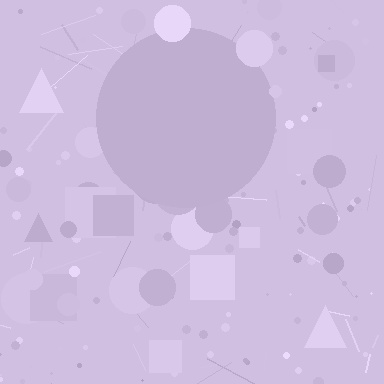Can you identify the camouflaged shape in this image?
The camouflaged shape is a circle.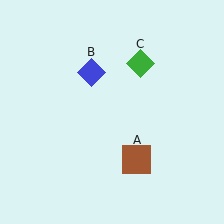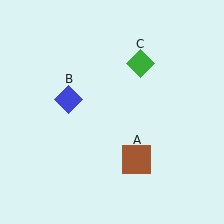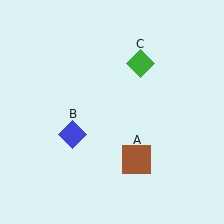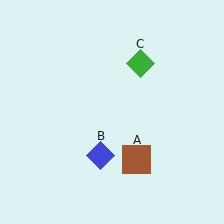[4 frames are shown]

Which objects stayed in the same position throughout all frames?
Brown square (object A) and green diamond (object C) remained stationary.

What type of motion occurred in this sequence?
The blue diamond (object B) rotated counterclockwise around the center of the scene.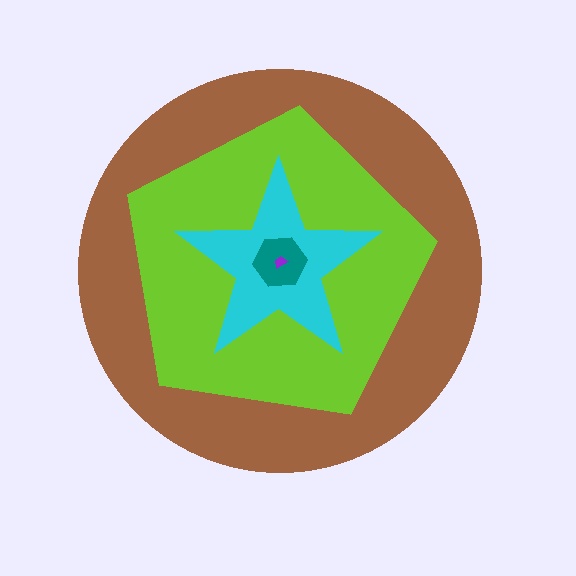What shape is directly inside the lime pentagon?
The cyan star.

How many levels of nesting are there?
5.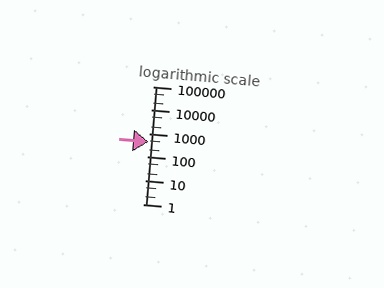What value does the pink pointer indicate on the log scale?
The pointer indicates approximately 460.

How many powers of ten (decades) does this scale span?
The scale spans 5 decades, from 1 to 100000.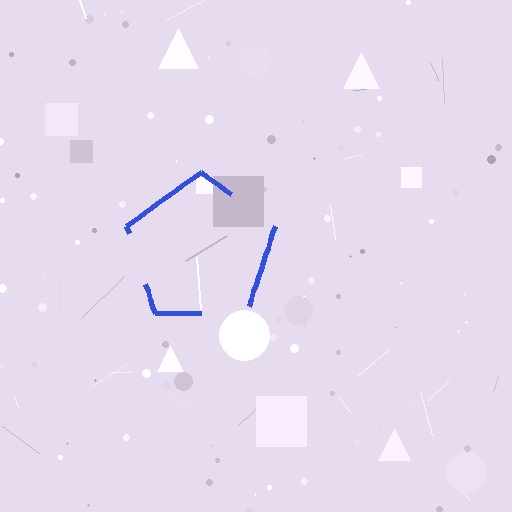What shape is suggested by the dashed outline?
The dashed outline suggests a pentagon.